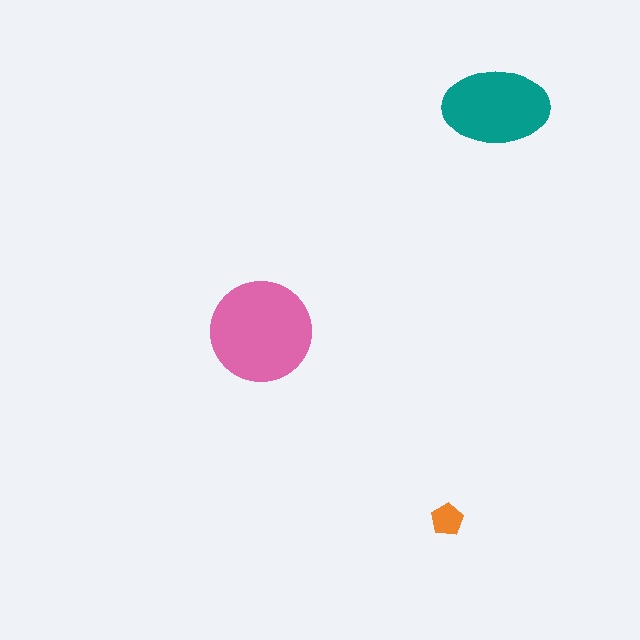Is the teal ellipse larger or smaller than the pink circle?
Smaller.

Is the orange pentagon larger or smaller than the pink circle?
Smaller.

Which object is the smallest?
The orange pentagon.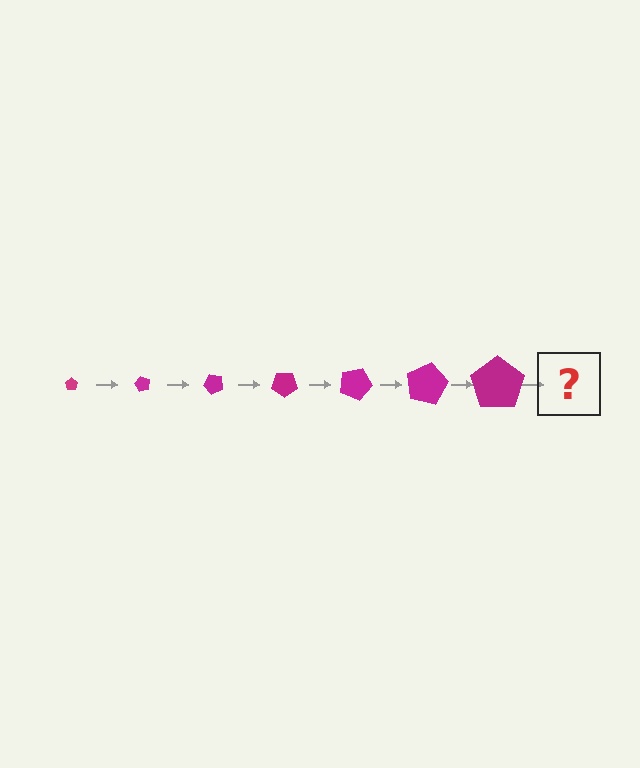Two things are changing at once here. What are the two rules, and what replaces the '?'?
The two rules are that the pentagon grows larger each step and it rotates 60 degrees each step. The '?' should be a pentagon, larger than the previous one and rotated 420 degrees from the start.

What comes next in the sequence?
The next element should be a pentagon, larger than the previous one and rotated 420 degrees from the start.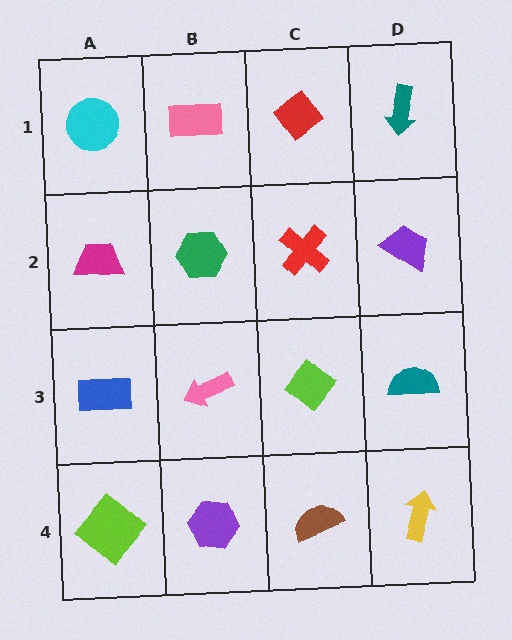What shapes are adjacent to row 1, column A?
A magenta trapezoid (row 2, column A), a pink rectangle (row 1, column B).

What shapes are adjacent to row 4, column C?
A lime diamond (row 3, column C), a purple hexagon (row 4, column B), a yellow arrow (row 4, column D).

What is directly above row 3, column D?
A purple trapezoid.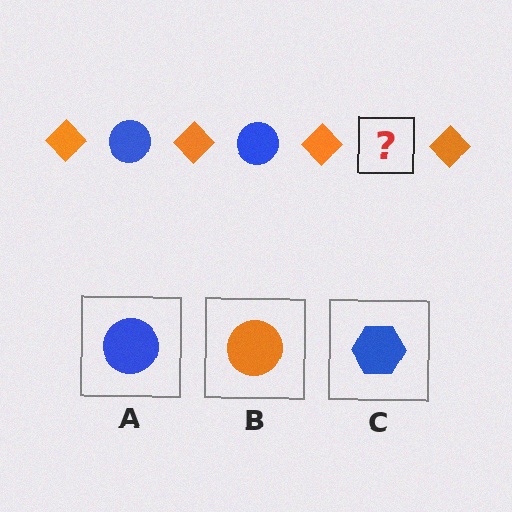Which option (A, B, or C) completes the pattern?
A.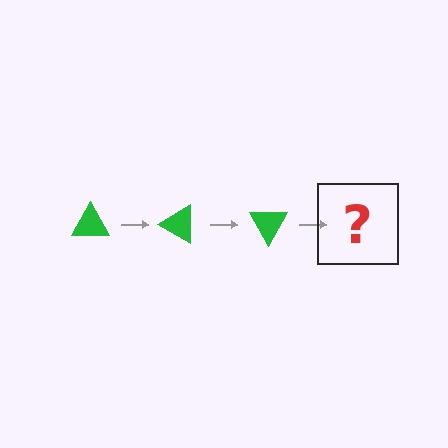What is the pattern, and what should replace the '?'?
The pattern is that the triangle rotates 30 degrees each step. The '?' should be a green triangle rotated 90 degrees.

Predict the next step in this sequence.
The next step is a green triangle rotated 90 degrees.